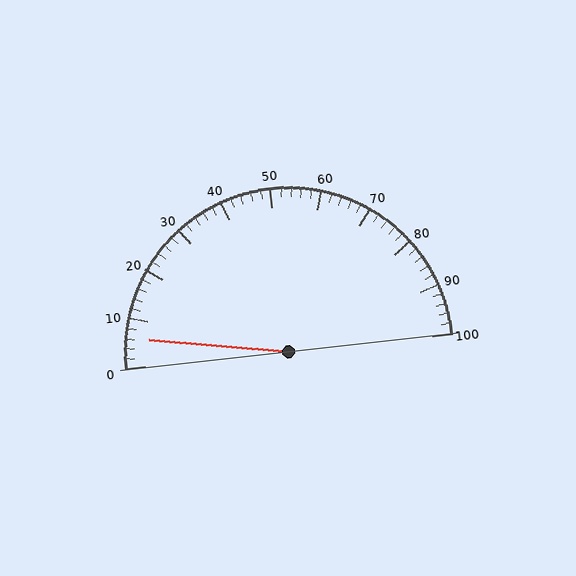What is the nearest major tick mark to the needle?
The nearest major tick mark is 10.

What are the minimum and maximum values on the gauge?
The gauge ranges from 0 to 100.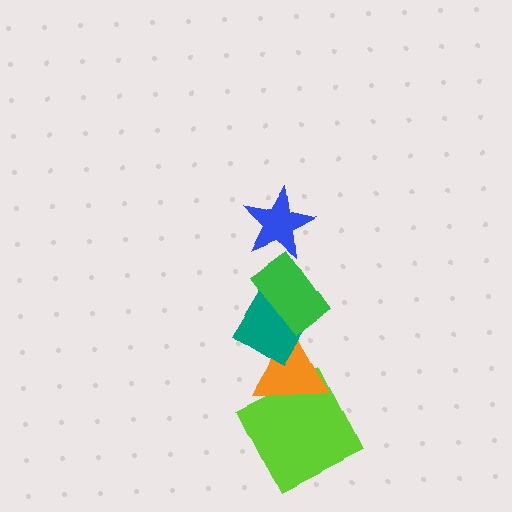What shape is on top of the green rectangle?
The blue star is on top of the green rectangle.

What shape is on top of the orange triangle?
The teal diamond is on top of the orange triangle.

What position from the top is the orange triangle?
The orange triangle is 4th from the top.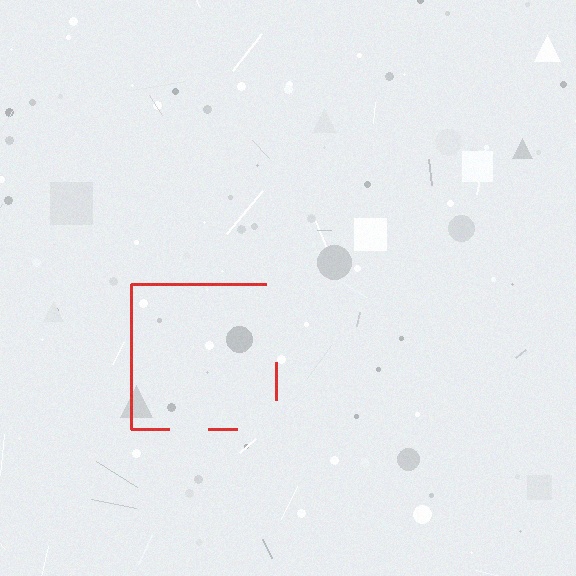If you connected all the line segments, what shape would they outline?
They would outline a square.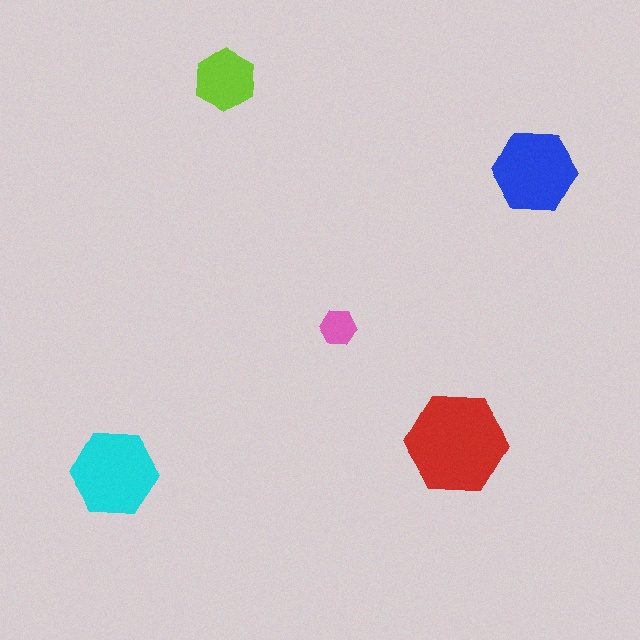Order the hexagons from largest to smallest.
the red one, the cyan one, the blue one, the lime one, the pink one.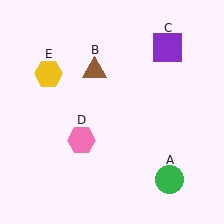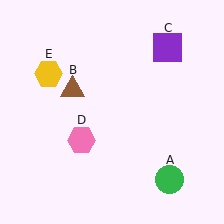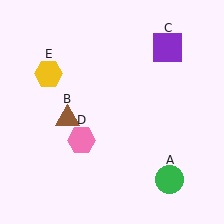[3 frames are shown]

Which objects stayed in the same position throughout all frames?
Green circle (object A) and purple square (object C) and pink hexagon (object D) and yellow hexagon (object E) remained stationary.